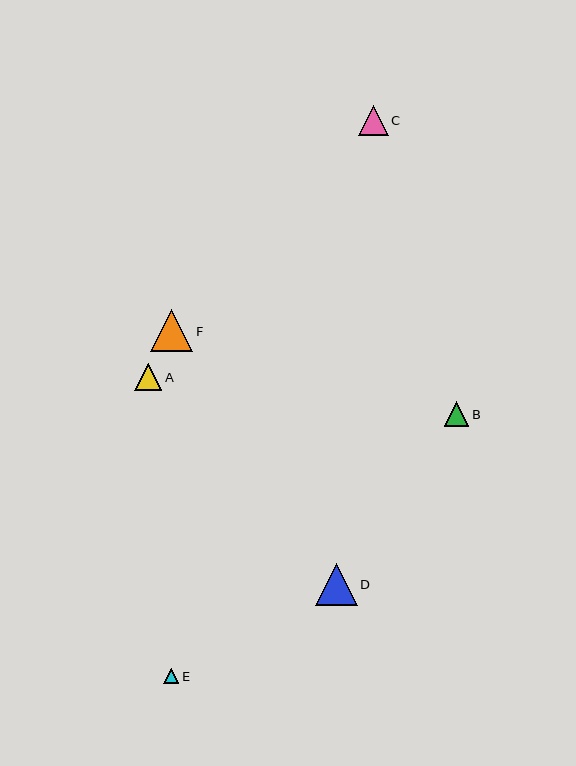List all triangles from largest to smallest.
From largest to smallest: D, F, C, A, B, E.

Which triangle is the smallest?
Triangle E is the smallest with a size of approximately 15 pixels.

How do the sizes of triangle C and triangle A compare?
Triangle C and triangle A are approximately the same size.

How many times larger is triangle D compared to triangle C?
Triangle D is approximately 1.4 times the size of triangle C.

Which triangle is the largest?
Triangle D is the largest with a size of approximately 42 pixels.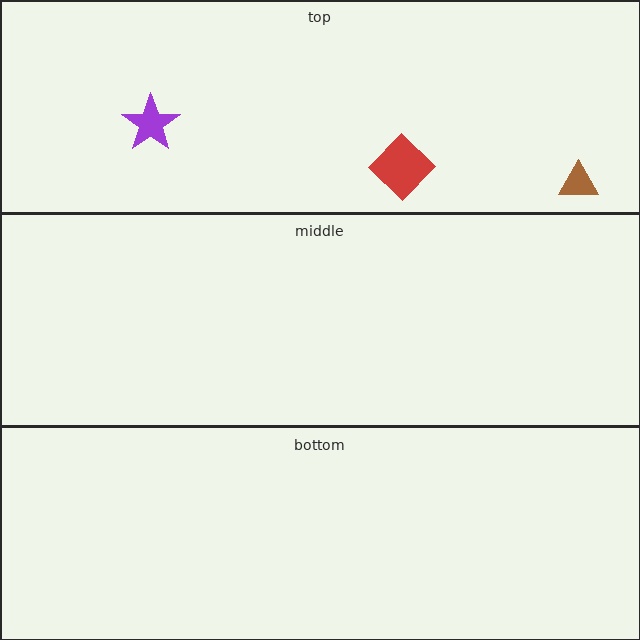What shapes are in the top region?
The red diamond, the brown triangle, the purple star.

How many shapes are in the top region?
3.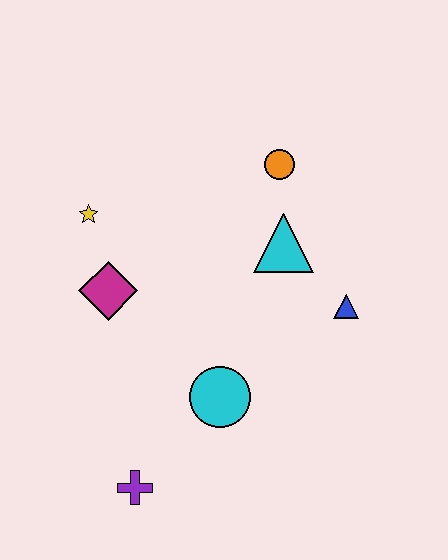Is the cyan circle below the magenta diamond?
Yes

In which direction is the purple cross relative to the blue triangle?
The purple cross is to the left of the blue triangle.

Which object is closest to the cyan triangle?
The orange circle is closest to the cyan triangle.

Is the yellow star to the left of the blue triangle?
Yes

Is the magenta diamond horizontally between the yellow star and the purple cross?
Yes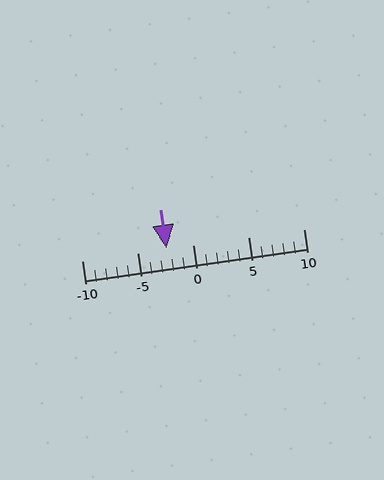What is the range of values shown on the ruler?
The ruler shows values from -10 to 10.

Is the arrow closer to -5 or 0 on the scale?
The arrow is closer to 0.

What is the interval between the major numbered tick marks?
The major tick marks are spaced 5 units apart.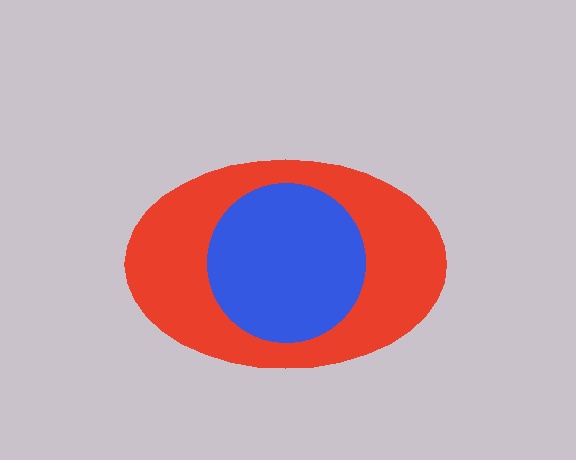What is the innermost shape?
The blue circle.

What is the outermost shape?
The red ellipse.